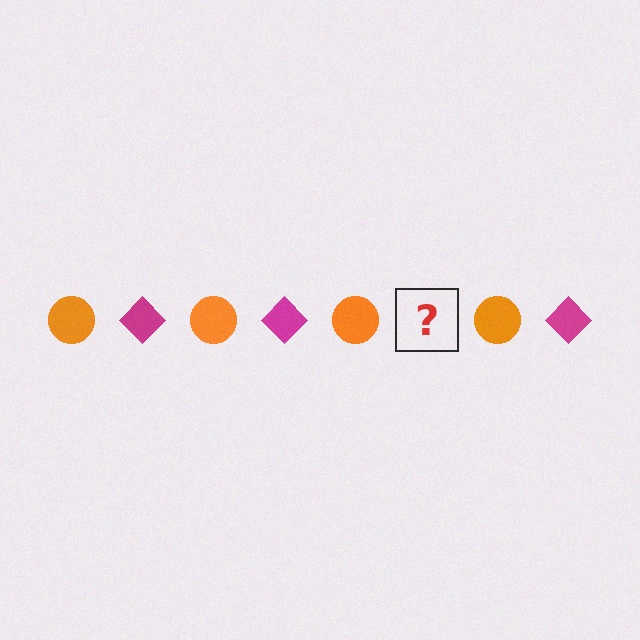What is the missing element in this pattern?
The missing element is a magenta diamond.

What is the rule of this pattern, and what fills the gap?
The rule is that the pattern alternates between orange circle and magenta diamond. The gap should be filled with a magenta diamond.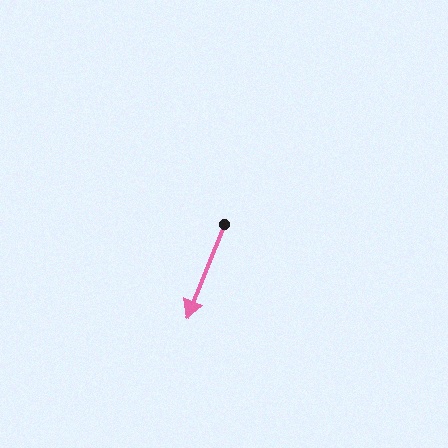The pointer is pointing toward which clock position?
Roughly 7 o'clock.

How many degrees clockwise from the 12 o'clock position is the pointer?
Approximately 201 degrees.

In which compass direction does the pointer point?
South.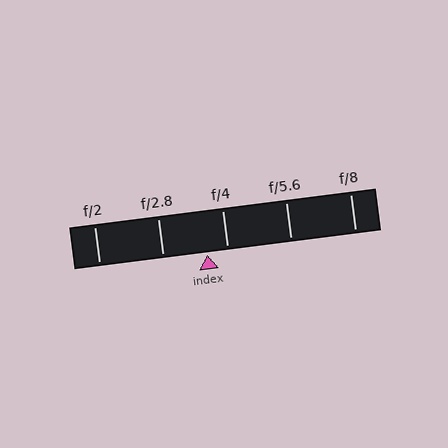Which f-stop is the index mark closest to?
The index mark is closest to f/4.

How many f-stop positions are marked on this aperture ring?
There are 5 f-stop positions marked.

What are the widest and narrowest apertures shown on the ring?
The widest aperture shown is f/2 and the narrowest is f/8.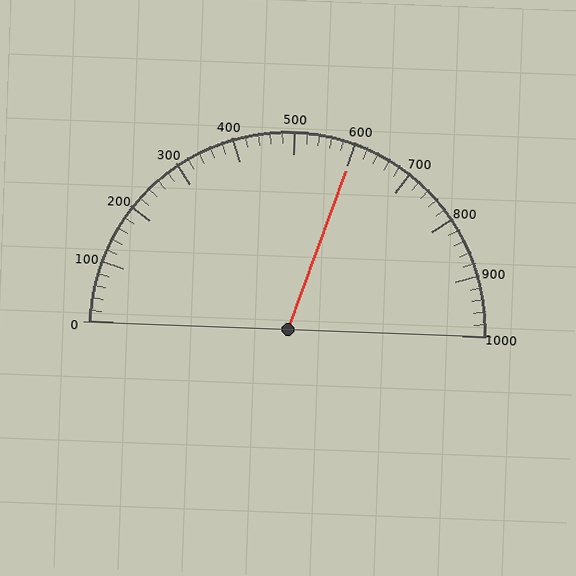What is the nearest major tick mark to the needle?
The nearest major tick mark is 600.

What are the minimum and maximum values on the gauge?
The gauge ranges from 0 to 1000.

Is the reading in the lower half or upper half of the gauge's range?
The reading is in the upper half of the range (0 to 1000).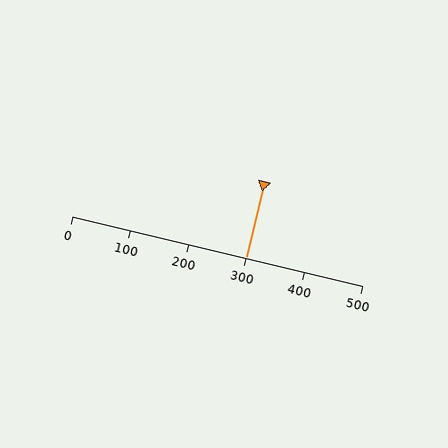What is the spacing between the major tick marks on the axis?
The major ticks are spaced 100 apart.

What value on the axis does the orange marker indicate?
The marker indicates approximately 300.